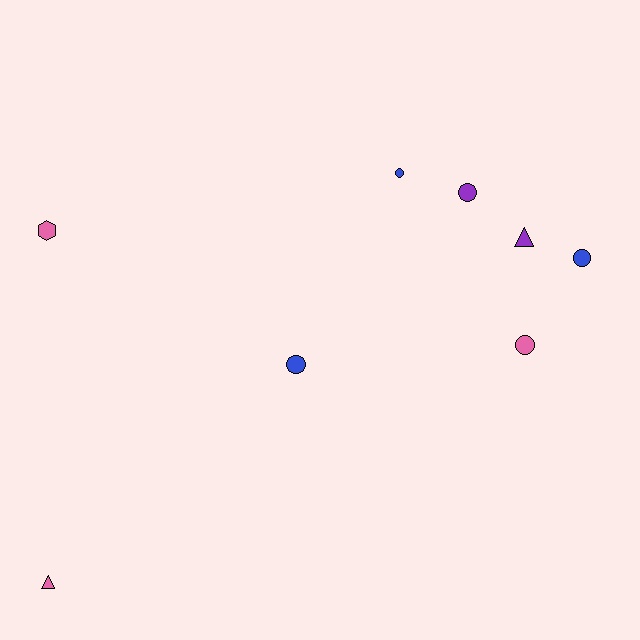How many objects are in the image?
There are 8 objects.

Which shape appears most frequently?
Circle, with 5 objects.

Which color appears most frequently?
Blue, with 3 objects.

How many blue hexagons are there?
There are no blue hexagons.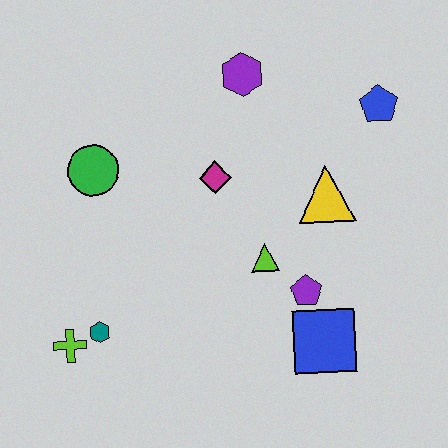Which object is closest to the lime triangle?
The purple pentagon is closest to the lime triangle.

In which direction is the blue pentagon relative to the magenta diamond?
The blue pentagon is to the right of the magenta diamond.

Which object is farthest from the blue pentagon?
The lime cross is farthest from the blue pentagon.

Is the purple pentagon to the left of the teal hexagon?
No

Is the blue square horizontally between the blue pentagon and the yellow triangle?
No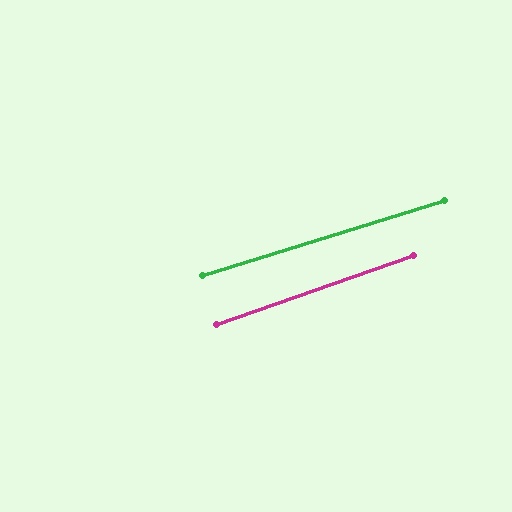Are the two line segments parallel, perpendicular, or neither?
Parallel — their directions differ by only 2.0°.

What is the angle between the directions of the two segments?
Approximately 2 degrees.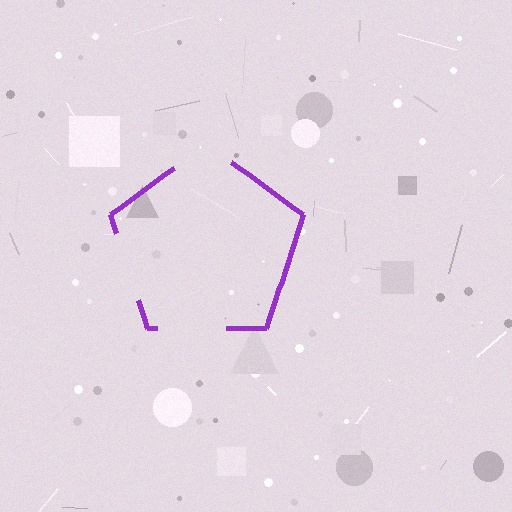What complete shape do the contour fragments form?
The contour fragments form a pentagon.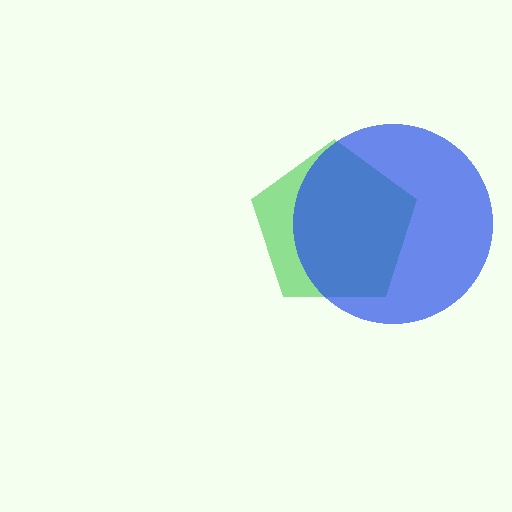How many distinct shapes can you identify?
There are 2 distinct shapes: a green pentagon, a blue circle.